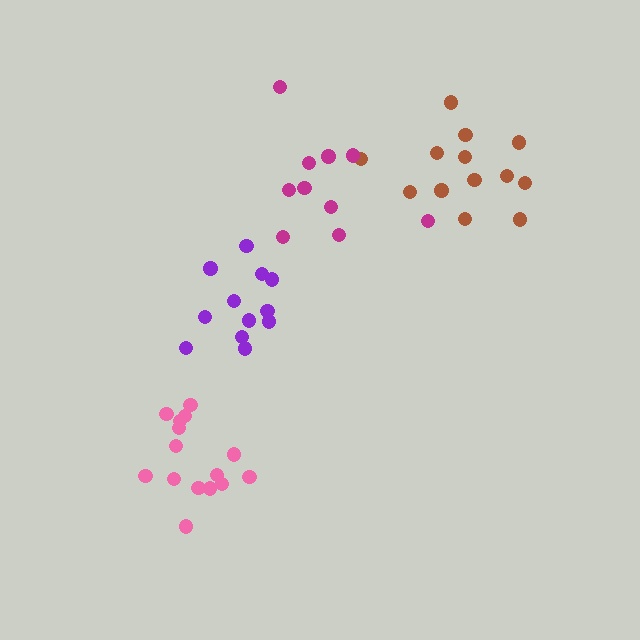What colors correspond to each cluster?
The clusters are colored: brown, pink, purple, magenta.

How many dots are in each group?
Group 1: 13 dots, Group 2: 15 dots, Group 3: 12 dots, Group 4: 10 dots (50 total).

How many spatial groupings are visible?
There are 4 spatial groupings.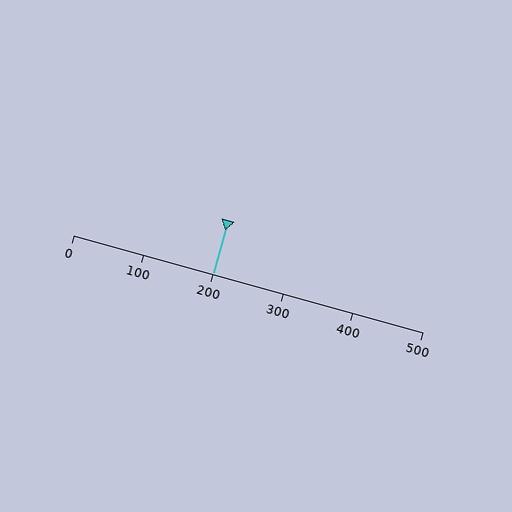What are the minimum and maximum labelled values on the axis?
The axis runs from 0 to 500.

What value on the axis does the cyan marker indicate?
The marker indicates approximately 200.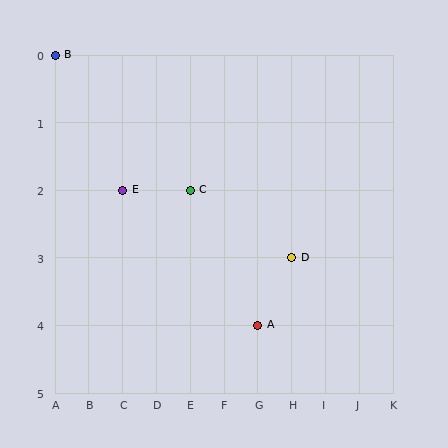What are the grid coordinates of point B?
Point B is at grid coordinates (A, 0).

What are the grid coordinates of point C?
Point C is at grid coordinates (E, 2).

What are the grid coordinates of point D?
Point D is at grid coordinates (H, 3).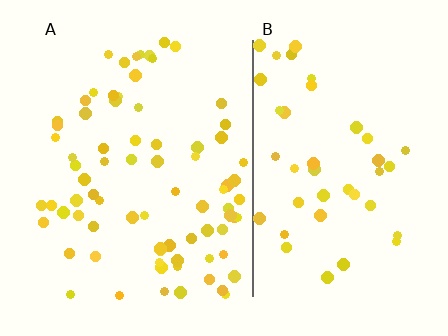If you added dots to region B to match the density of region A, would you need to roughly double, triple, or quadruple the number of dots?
Approximately double.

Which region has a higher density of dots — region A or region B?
A (the left).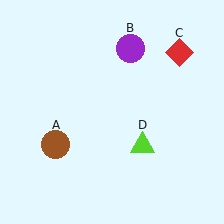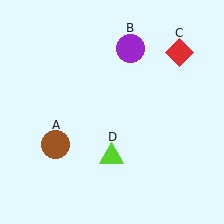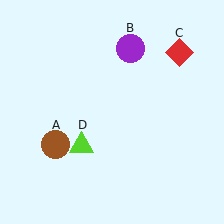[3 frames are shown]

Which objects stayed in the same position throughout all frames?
Brown circle (object A) and purple circle (object B) and red diamond (object C) remained stationary.